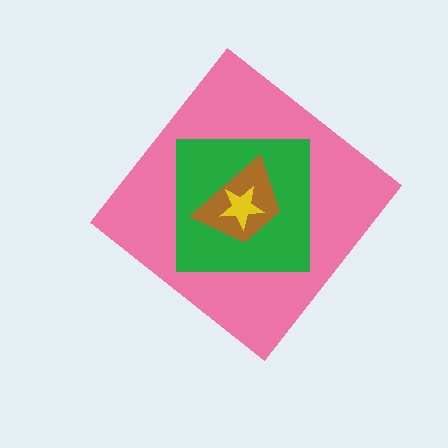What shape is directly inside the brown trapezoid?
The yellow star.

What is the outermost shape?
The pink diamond.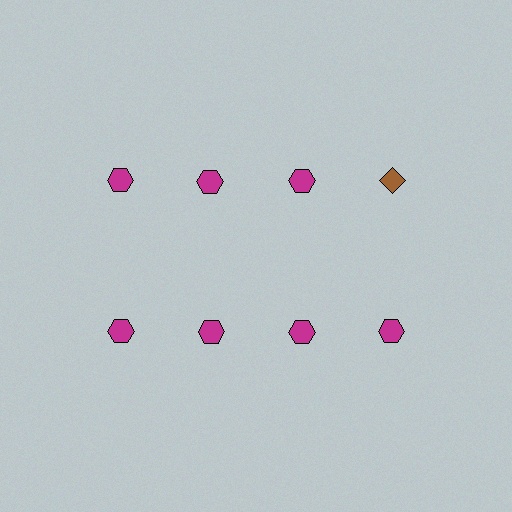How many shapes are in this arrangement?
There are 8 shapes arranged in a grid pattern.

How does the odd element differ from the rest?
It differs in both color (brown instead of magenta) and shape (diamond instead of hexagon).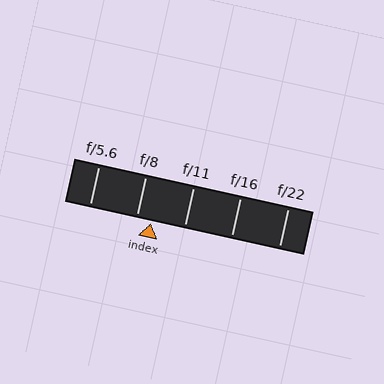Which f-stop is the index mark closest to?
The index mark is closest to f/8.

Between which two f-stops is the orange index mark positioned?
The index mark is between f/8 and f/11.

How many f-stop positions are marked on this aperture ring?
There are 5 f-stop positions marked.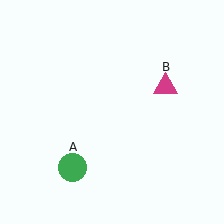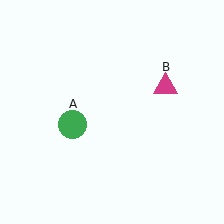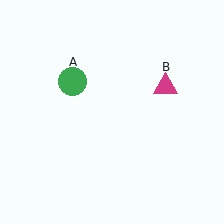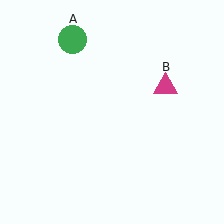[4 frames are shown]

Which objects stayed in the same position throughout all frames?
Magenta triangle (object B) remained stationary.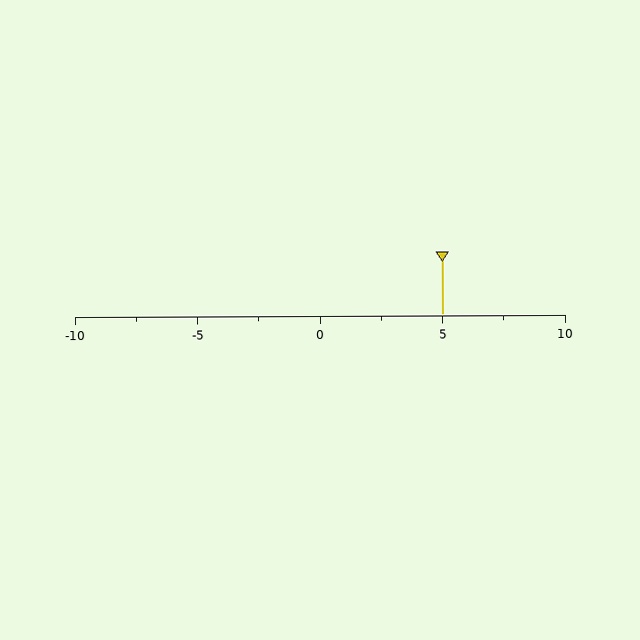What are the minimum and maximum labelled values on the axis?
The axis runs from -10 to 10.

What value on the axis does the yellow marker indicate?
The marker indicates approximately 5.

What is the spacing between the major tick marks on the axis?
The major ticks are spaced 5 apart.